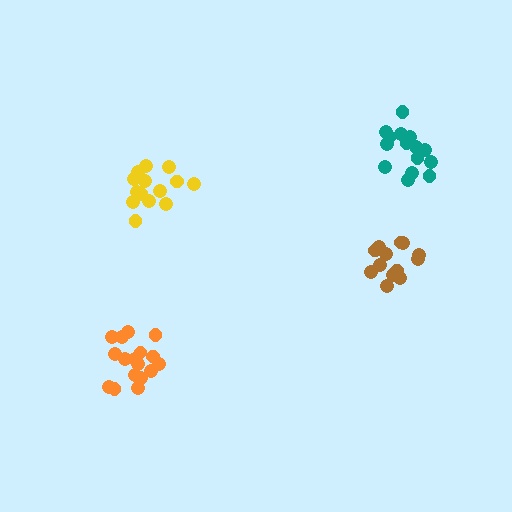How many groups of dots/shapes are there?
There are 4 groups.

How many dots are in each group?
Group 1: 15 dots, Group 2: 14 dots, Group 3: 14 dots, Group 4: 17 dots (60 total).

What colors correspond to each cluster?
The clusters are colored: teal, yellow, brown, orange.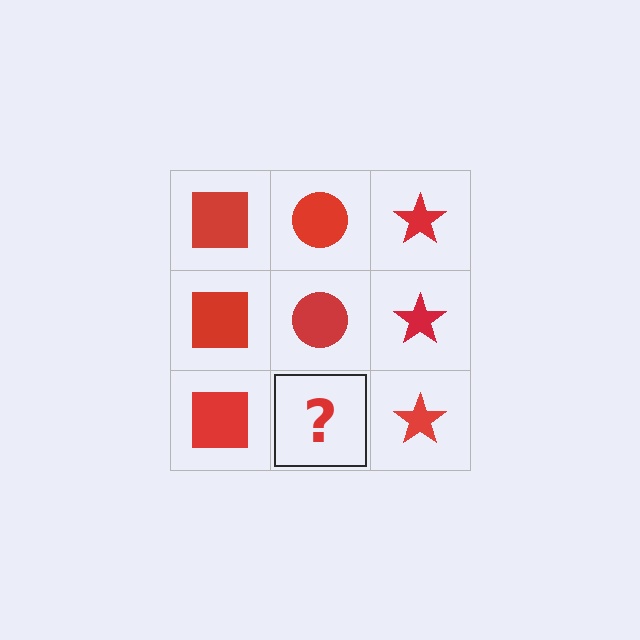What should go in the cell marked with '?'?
The missing cell should contain a red circle.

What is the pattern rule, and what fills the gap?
The rule is that each column has a consistent shape. The gap should be filled with a red circle.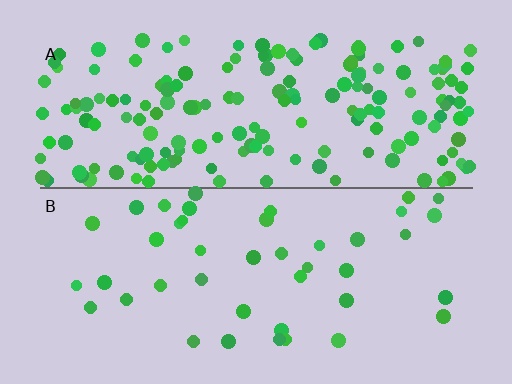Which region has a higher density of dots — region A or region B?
A (the top).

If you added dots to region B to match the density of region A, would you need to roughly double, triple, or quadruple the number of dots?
Approximately quadruple.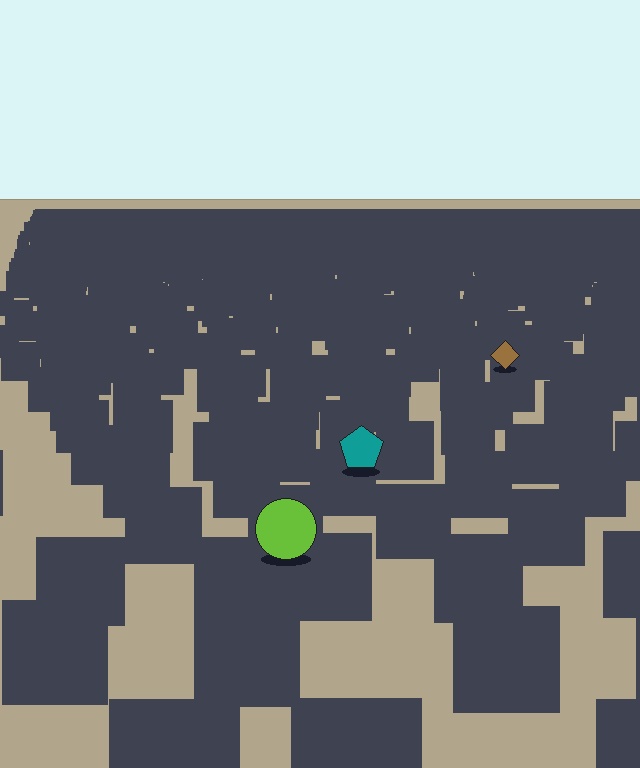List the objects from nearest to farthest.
From nearest to farthest: the lime circle, the teal pentagon, the brown diamond.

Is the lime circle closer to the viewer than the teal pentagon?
Yes. The lime circle is closer — you can tell from the texture gradient: the ground texture is coarser near it.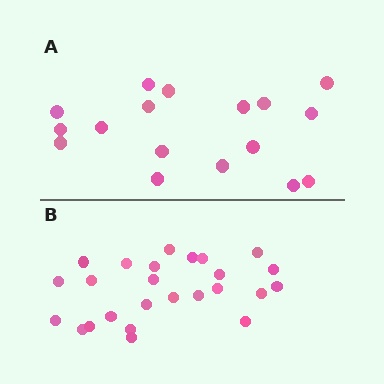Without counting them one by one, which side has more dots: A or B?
Region B (the bottom region) has more dots.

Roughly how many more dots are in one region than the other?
Region B has roughly 8 or so more dots than region A.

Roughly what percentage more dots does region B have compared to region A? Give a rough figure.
About 45% more.